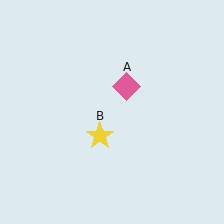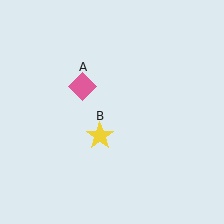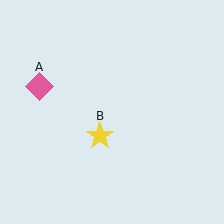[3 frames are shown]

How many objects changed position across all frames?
1 object changed position: pink diamond (object A).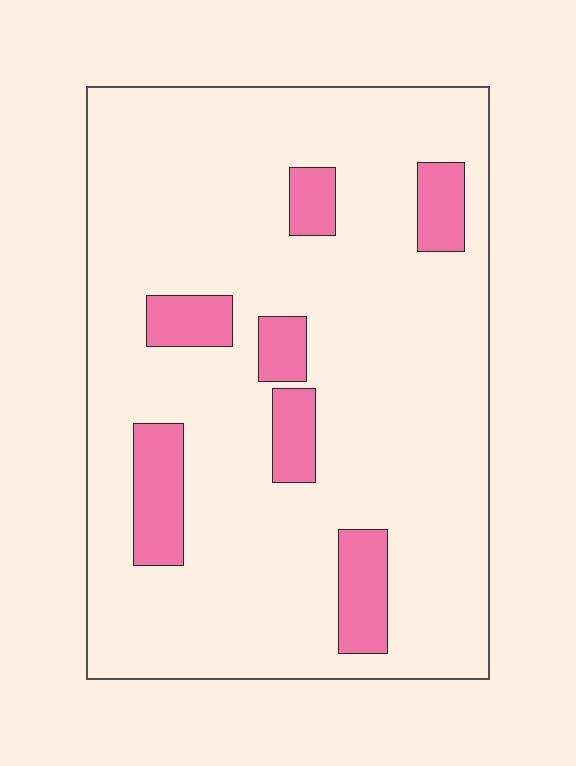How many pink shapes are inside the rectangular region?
7.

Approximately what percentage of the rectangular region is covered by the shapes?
Approximately 15%.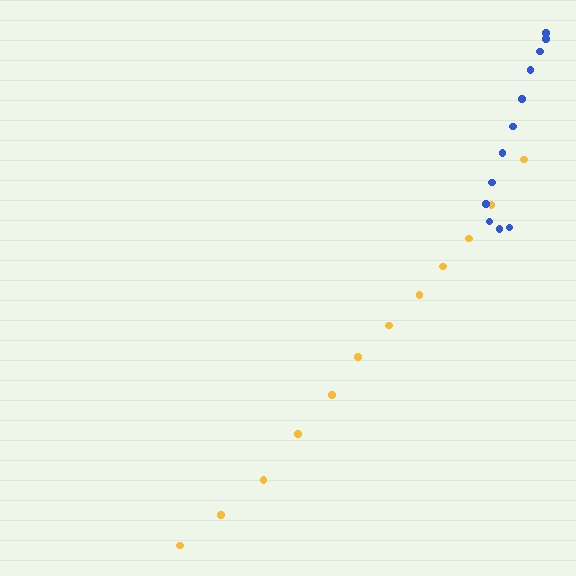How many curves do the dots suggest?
There are 2 distinct paths.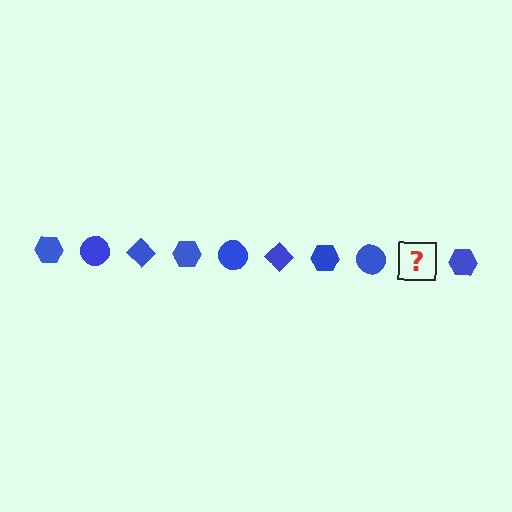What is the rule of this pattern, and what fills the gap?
The rule is that the pattern cycles through hexagon, circle, diamond shapes in blue. The gap should be filled with a blue diamond.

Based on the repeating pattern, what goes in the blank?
The blank should be a blue diamond.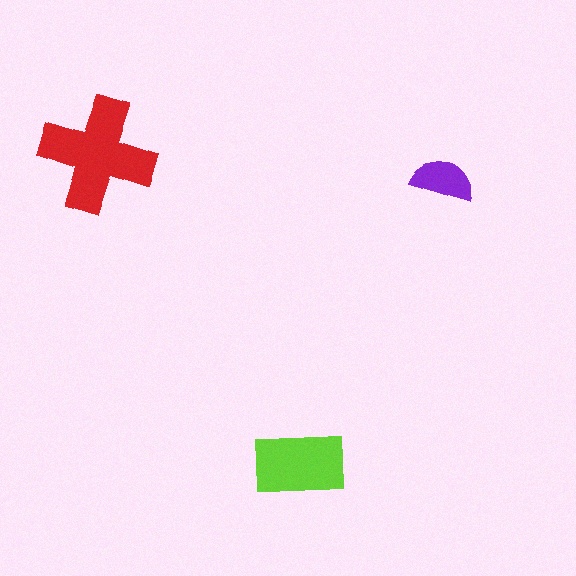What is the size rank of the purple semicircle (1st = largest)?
3rd.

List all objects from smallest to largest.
The purple semicircle, the lime rectangle, the red cross.